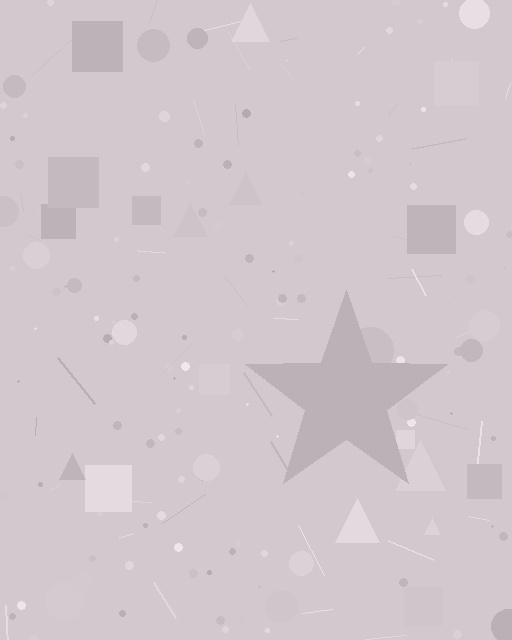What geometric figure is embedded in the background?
A star is embedded in the background.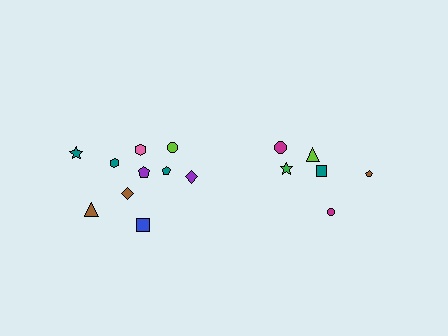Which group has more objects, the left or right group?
The left group.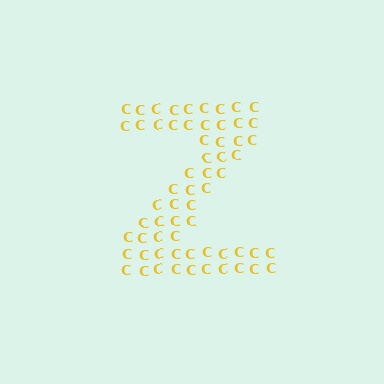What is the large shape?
The large shape is the letter Z.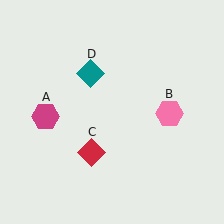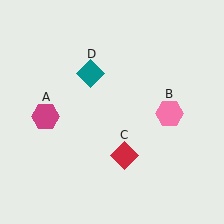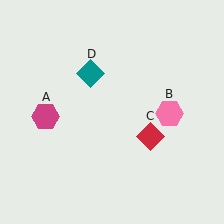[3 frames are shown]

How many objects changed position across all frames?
1 object changed position: red diamond (object C).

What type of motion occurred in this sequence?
The red diamond (object C) rotated counterclockwise around the center of the scene.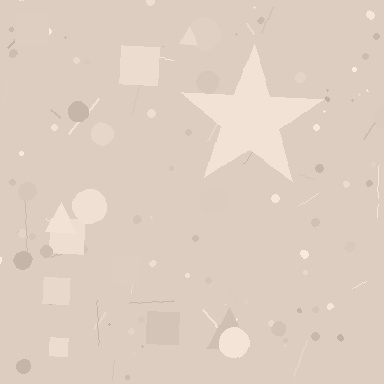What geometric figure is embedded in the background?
A star is embedded in the background.